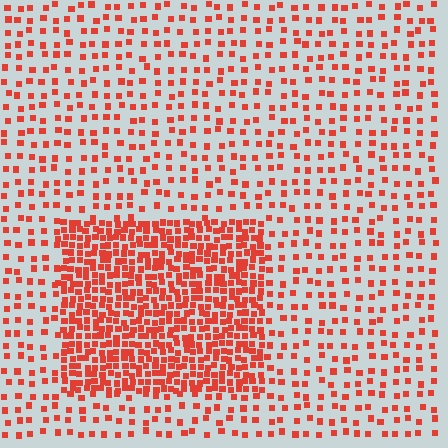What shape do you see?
I see a rectangle.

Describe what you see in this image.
The image contains small red elements arranged at two different densities. A rectangle-shaped region is visible where the elements are more densely packed than the surrounding area.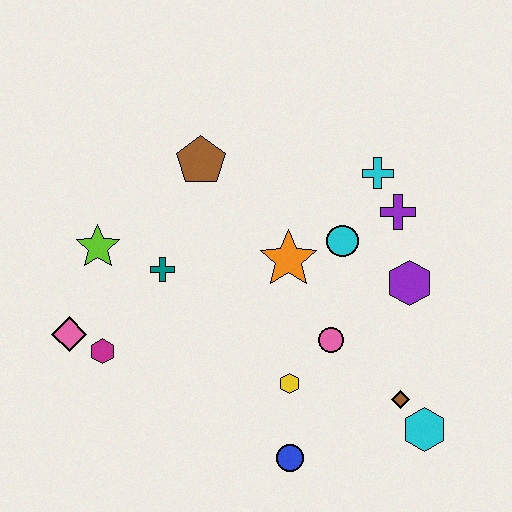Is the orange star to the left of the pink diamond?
No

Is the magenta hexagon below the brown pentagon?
Yes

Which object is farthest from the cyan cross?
The pink diamond is farthest from the cyan cross.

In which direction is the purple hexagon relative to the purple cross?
The purple hexagon is below the purple cross.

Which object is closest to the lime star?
The teal cross is closest to the lime star.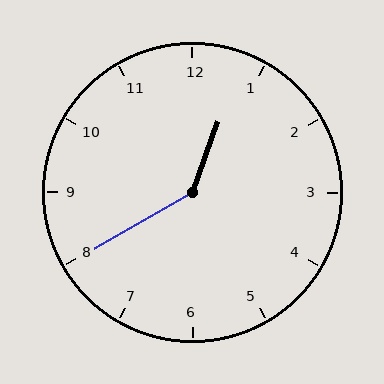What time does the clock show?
12:40.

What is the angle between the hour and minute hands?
Approximately 140 degrees.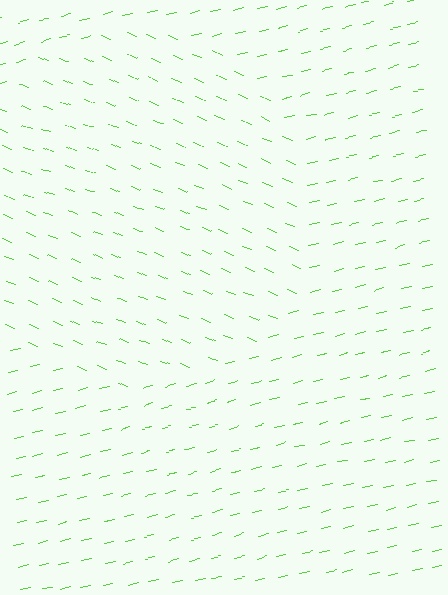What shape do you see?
I see a circle.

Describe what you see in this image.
The image is filled with small lime line segments. A circle region in the image has lines oriented differently from the surrounding lines, creating a visible texture boundary.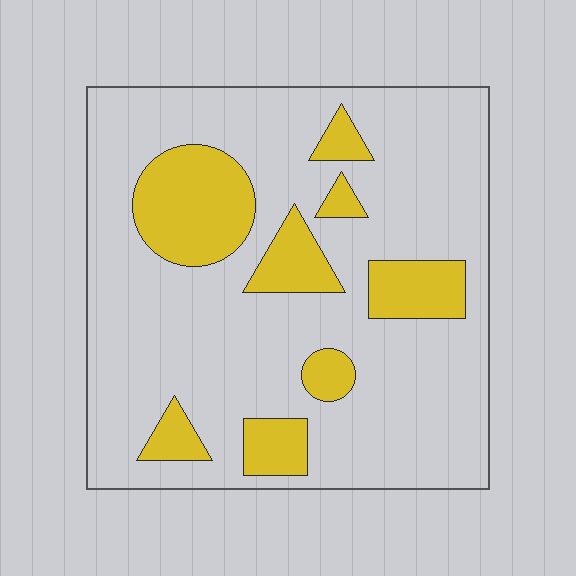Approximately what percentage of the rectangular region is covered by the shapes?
Approximately 20%.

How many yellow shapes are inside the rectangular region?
8.